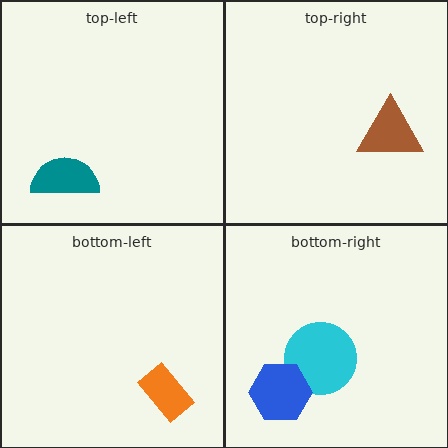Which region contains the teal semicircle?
The top-left region.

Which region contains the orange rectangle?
The bottom-left region.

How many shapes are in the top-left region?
1.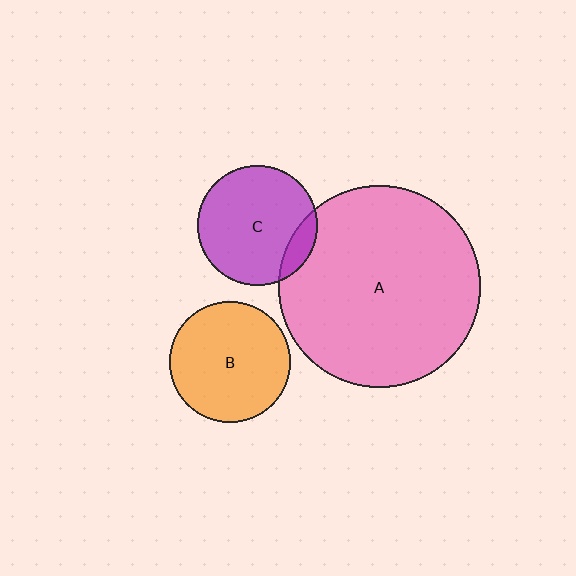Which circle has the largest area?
Circle A (pink).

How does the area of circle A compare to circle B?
Approximately 2.8 times.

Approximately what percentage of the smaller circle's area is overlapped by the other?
Approximately 10%.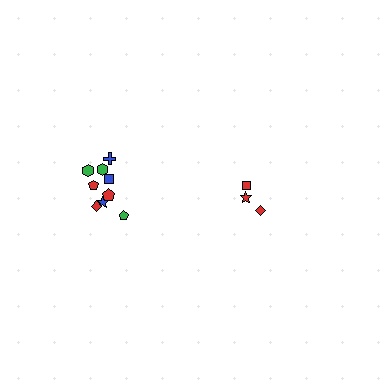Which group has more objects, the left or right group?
The left group.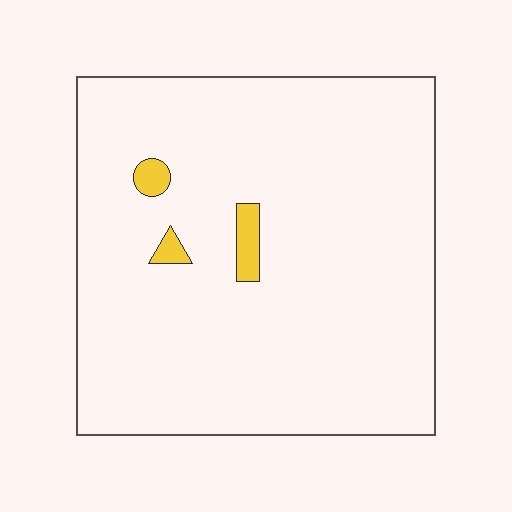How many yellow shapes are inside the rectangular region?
3.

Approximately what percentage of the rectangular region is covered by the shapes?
Approximately 5%.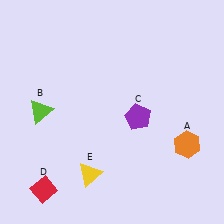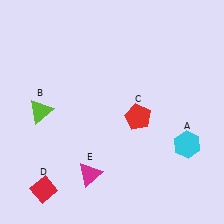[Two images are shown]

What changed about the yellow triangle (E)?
In Image 1, E is yellow. In Image 2, it changed to magenta.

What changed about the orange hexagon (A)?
In Image 1, A is orange. In Image 2, it changed to cyan.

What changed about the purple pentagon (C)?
In Image 1, C is purple. In Image 2, it changed to red.